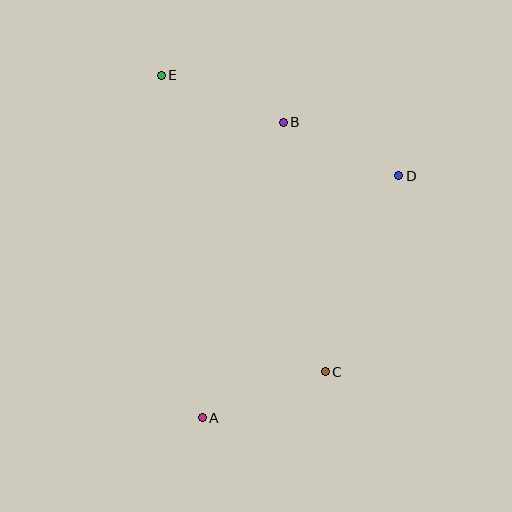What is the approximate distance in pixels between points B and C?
The distance between B and C is approximately 253 pixels.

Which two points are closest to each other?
Points B and D are closest to each other.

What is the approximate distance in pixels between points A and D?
The distance between A and D is approximately 312 pixels.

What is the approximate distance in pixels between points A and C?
The distance between A and C is approximately 131 pixels.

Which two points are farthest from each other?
Points A and E are farthest from each other.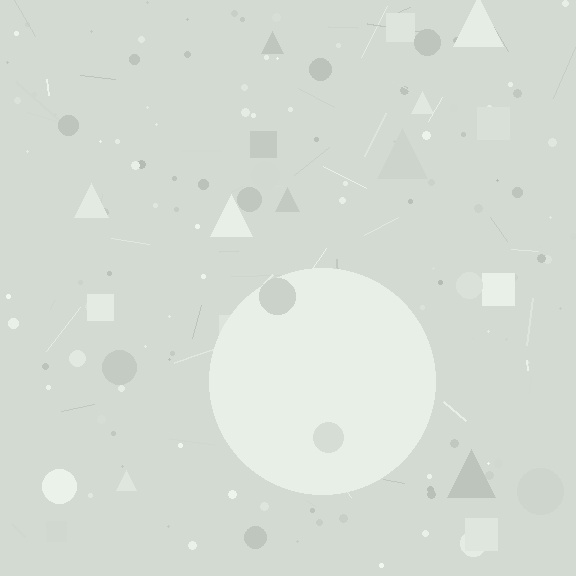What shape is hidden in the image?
A circle is hidden in the image.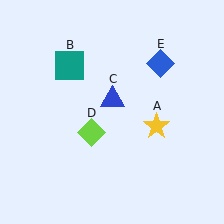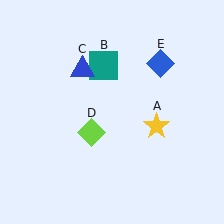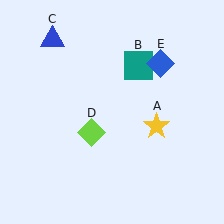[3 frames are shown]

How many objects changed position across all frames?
2 objects changed position: teal square (object B), blue triangle (object C).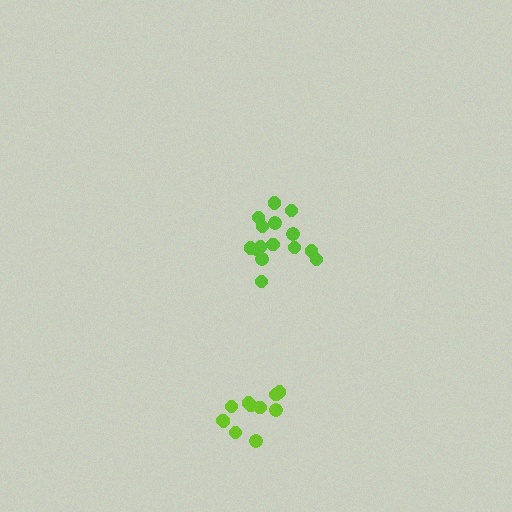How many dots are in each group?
Group 1: 15 dots, Group 2: 11 dots (26 total).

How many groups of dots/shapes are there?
There are 2 groups.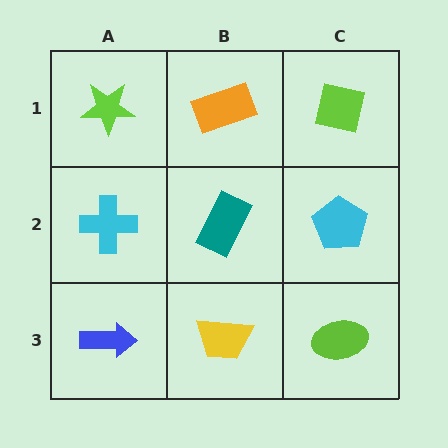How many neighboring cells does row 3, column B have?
3.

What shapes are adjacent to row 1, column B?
A teal rectangle (row 2, column B), a lime star (row 1, column A), a lime square (row 1, column C).